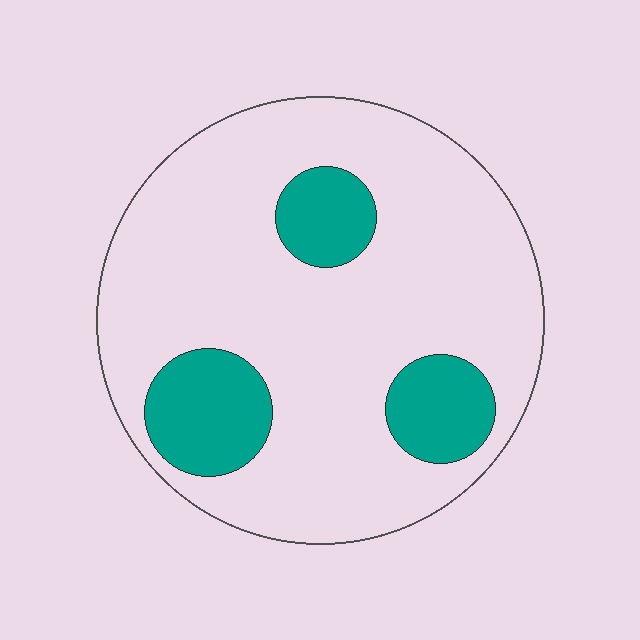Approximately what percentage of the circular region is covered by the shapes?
Approximately 20%.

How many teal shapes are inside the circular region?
3.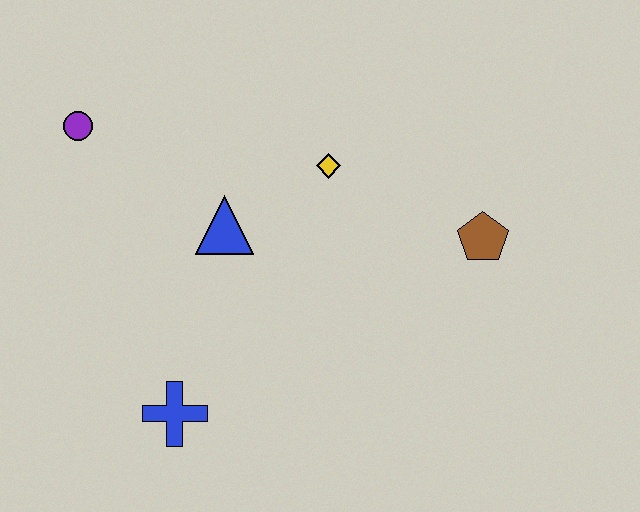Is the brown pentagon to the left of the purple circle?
No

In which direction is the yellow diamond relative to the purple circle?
The yellow diamond is to the right of the purple circle.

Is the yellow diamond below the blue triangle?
No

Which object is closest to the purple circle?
The blue triangle is closest to the purple circle.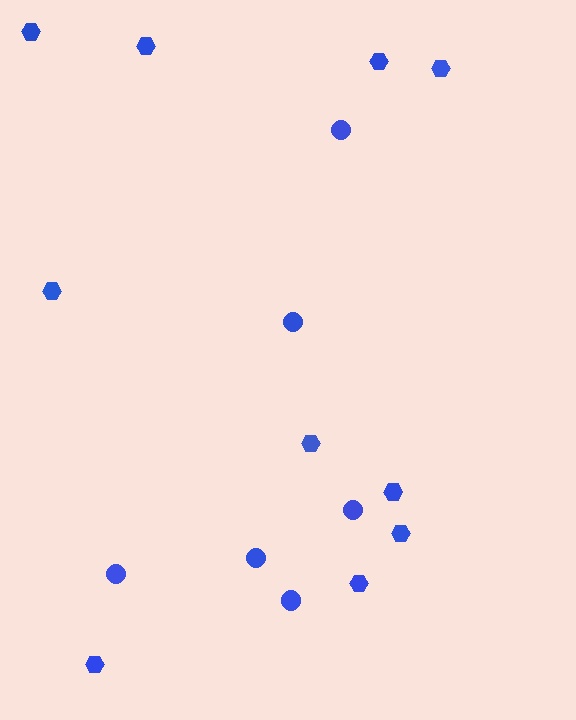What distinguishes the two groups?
There are 2 groups: one group of circles (6) and one group of hexagons (10).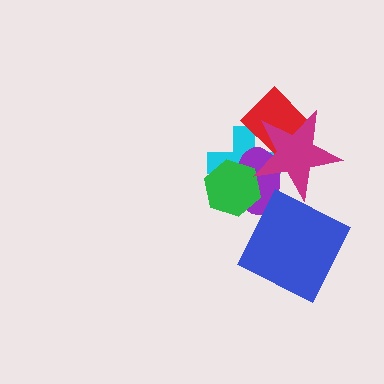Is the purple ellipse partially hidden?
Yes, it is partially covered by another shape.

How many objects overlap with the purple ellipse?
3 objects overlap with the purple ellipse.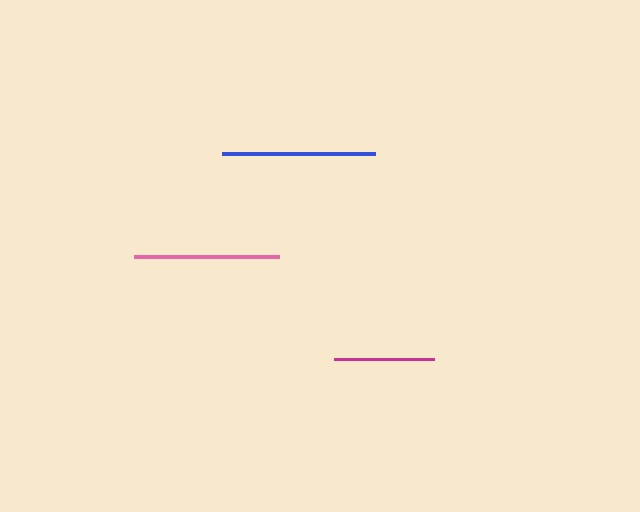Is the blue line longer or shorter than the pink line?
The blue line is longer than the pink line.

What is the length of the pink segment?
The pink segment is approximately 145 pixels long.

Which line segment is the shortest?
The magenta line is the shortest at approximately 100 pixels.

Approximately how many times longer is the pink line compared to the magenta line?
The pink line is approximately 1.5 times the length of the magenta line.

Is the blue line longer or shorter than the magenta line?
The blue line is longer than the magenta line.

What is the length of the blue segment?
The blue segment is approximately 153 pixels long.